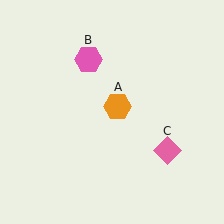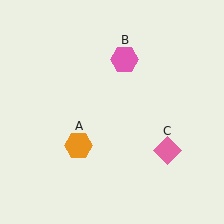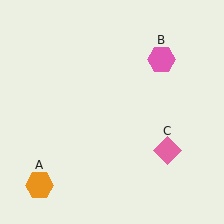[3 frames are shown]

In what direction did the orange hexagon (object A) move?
The orange hexagon (object A) moved down and to the left.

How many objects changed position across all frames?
2 objects changed position: orange hexagon (object A), pink hexagon (object B).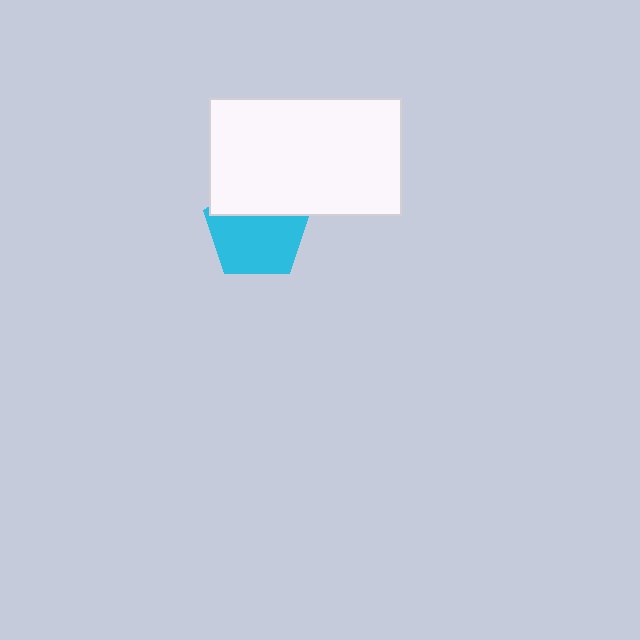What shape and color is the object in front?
The object in front is a white rectangle.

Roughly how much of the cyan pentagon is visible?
Most of it is visible (roughly 66%).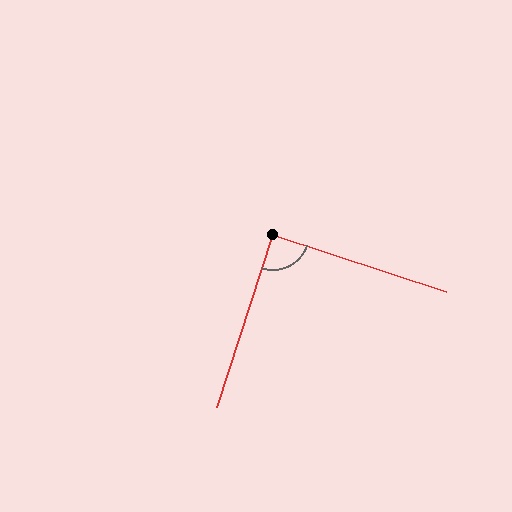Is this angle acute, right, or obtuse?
It is approximately a right angle.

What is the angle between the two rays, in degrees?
Approximately 90 degrees.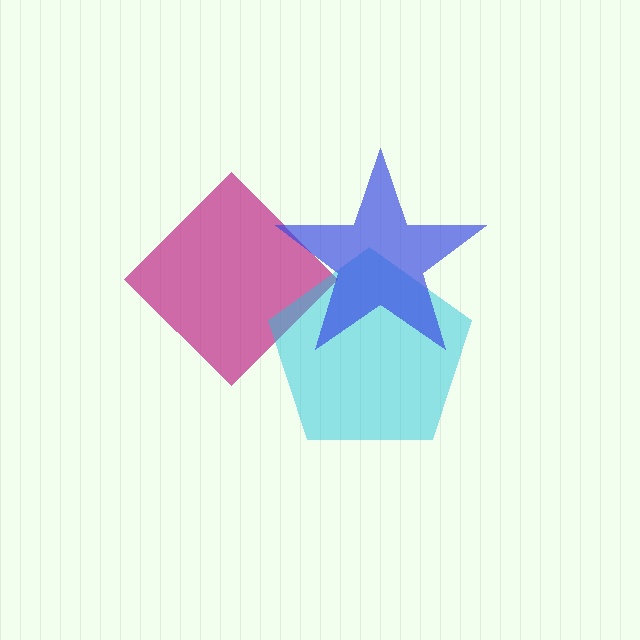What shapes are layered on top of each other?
The layered shapes are: a magenta diamond, a cyan pentagon, a blue star.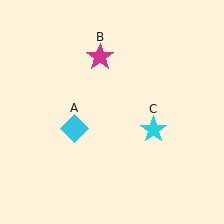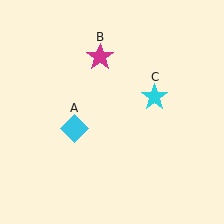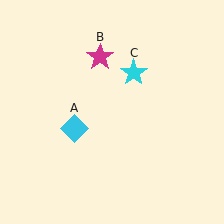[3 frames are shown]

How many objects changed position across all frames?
1 object changed position: cyan star (object C).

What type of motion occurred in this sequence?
The cyan star (object C) rotated counterclockwise around the center of the scene.